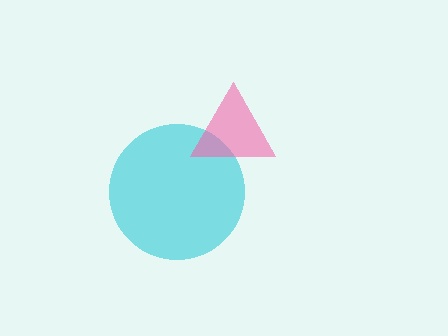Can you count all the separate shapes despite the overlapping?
Yes, there are 2 separate shapes.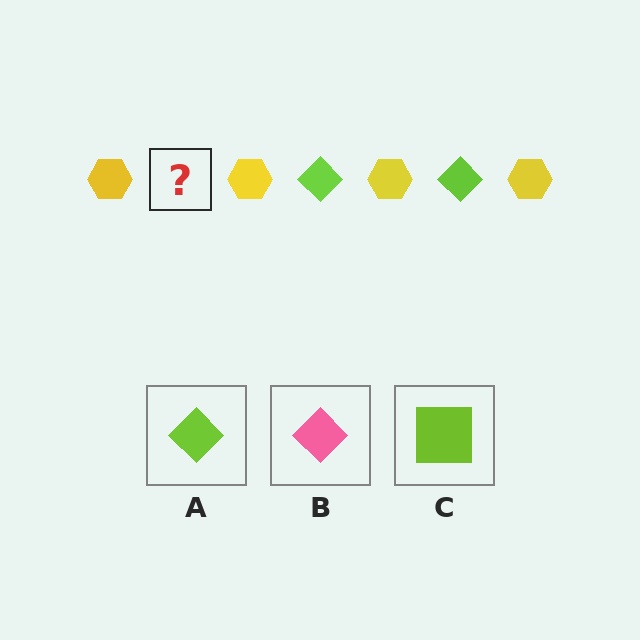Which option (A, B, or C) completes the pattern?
A.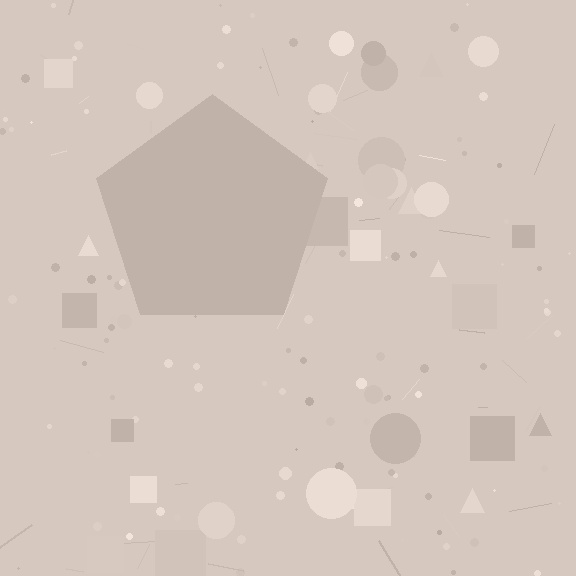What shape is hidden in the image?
A pentagon is hidden in the image.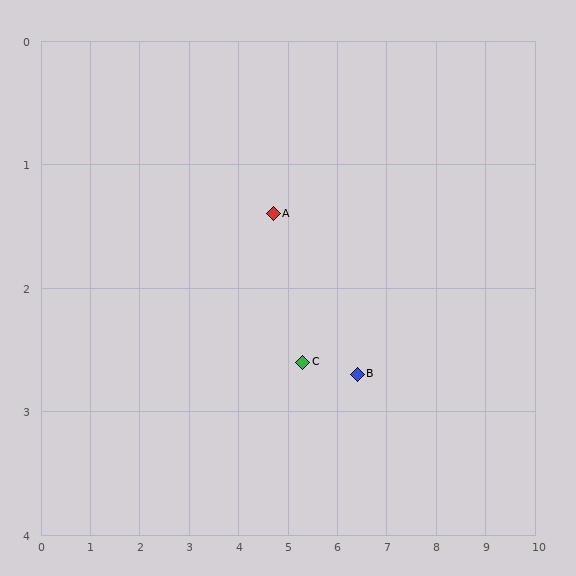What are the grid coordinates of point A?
Point A is at approximately (4.7, 1.4).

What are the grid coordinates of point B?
Point B is at approximately (6.4, 2.7).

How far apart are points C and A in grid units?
Points C and A are about 1.3 grid units apart.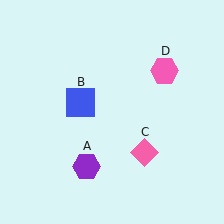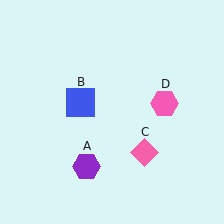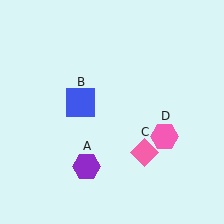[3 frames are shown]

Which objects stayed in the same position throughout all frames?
Purple hexagon (object A) and blue square (object B) and pink diamond (object C) remained stationary.